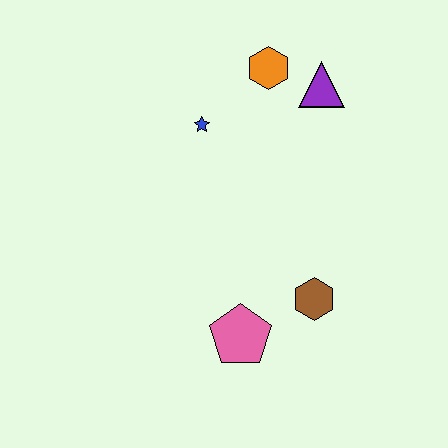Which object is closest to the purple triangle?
The orange hexagon is closest to the purple triangle.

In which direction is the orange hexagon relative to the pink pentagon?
The orange hexagon is above the pink pentagon.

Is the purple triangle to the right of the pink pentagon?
Yes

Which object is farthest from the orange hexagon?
The pink pentagon is farthest from the orange hexagon.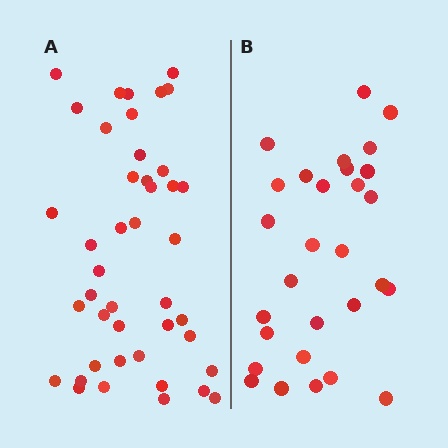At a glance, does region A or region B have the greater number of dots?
Region A (the left region) has more dots.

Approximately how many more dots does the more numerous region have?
Region A has approximately 15 more dots than region B.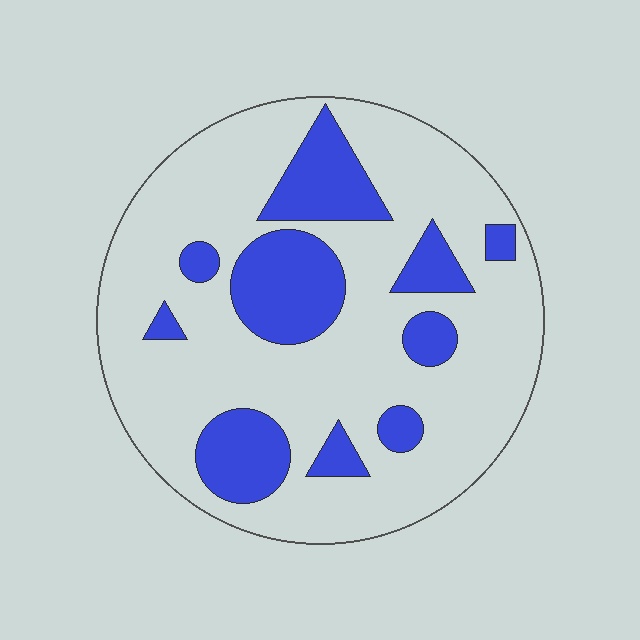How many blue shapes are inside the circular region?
10.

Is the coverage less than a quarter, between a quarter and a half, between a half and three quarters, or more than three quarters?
Less than a quarter.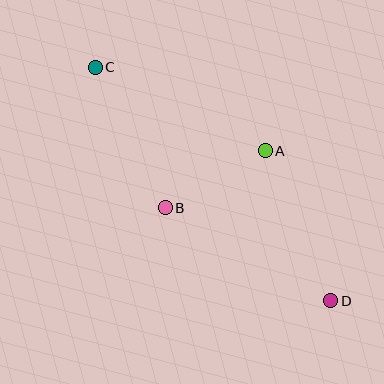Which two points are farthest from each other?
Points C and D are farthest from each other.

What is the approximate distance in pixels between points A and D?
The distance between A and D is approximately 164 pixels.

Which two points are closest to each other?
Points A and B are closest to each other.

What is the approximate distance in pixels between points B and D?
The distance between B and D is approximately 190 pixels.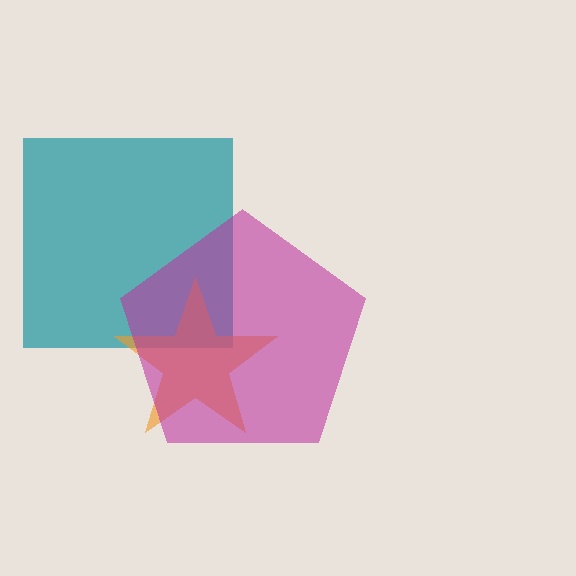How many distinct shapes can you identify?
There are 3 distinct shapes: a teal square, an orange star, a magenta pentagon.